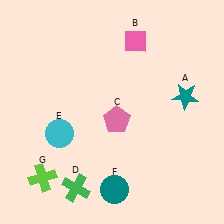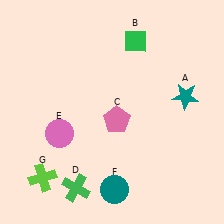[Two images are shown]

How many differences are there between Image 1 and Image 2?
There are 2 differences between the two images.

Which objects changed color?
B changed from pink to green. E changed from cyan to pink.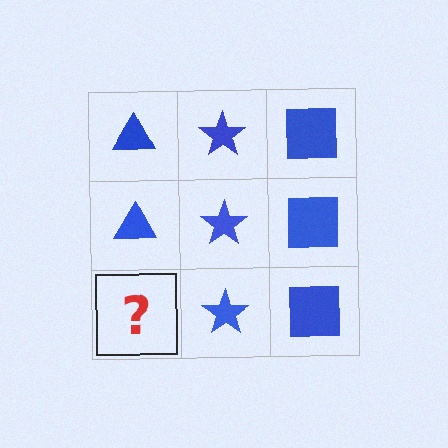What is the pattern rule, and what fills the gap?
The rule is that each column has a consistent shape. The gap should be filled with a blue triangle.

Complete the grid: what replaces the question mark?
The question mark should be replaced with a blue triangle.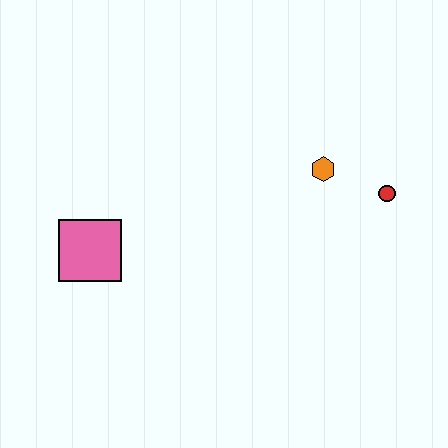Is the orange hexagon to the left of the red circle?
Yes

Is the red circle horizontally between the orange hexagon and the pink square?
No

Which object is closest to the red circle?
The orange hexagon is closest to the red circle.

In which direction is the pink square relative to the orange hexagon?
The pink square is to the left of the orange hexagon.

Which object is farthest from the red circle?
The pink square is farthest from the red circle.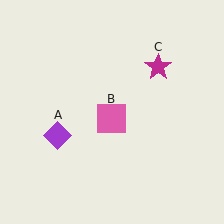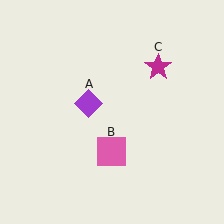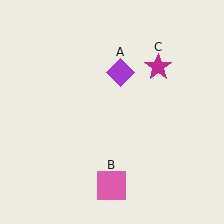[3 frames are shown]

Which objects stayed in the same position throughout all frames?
Magenta star (object C) remained stationary.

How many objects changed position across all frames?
2 objects changed position: purple diamond (object A), pink square (object B).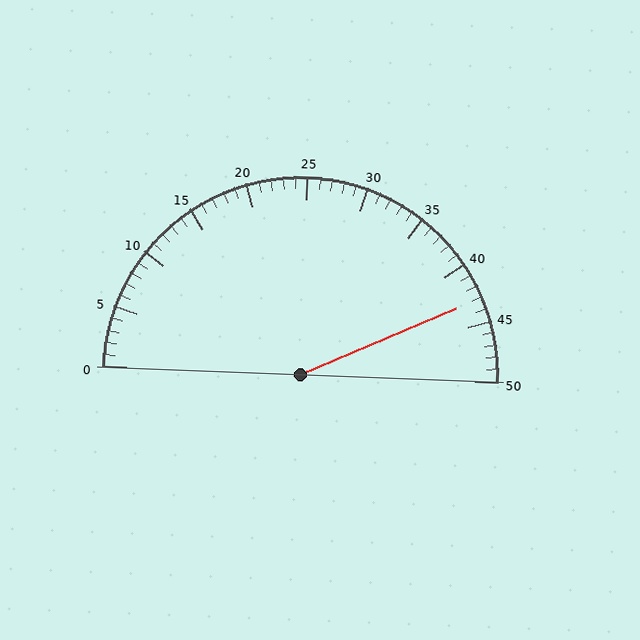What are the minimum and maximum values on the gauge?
The gauge ranges from 0 to 50.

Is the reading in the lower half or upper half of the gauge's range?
The reading is in the upper half of the range (0 to 50).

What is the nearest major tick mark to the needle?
The nearest major tick mark is 45.